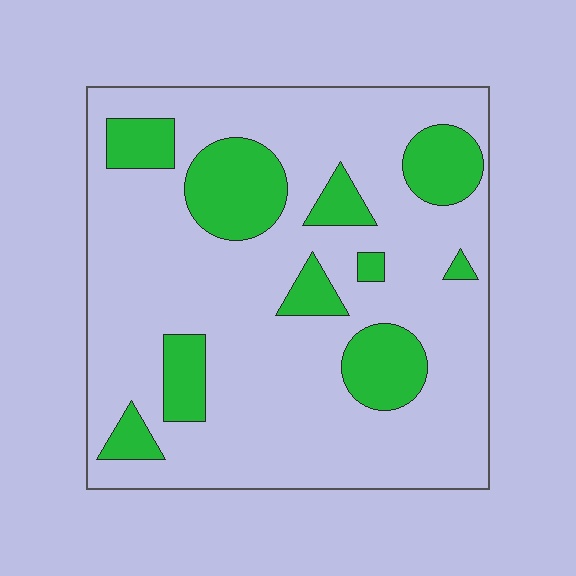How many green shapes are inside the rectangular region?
10.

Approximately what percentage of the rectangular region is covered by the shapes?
Approximately 20%.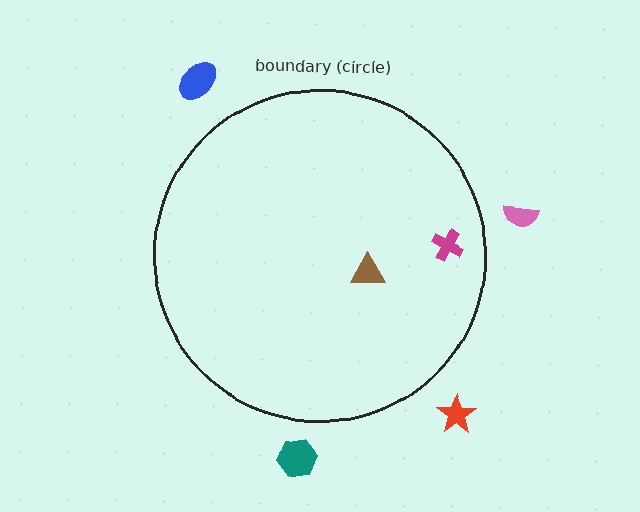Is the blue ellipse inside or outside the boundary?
Outside.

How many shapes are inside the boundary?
2 inside, 4 outside.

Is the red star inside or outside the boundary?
Outside.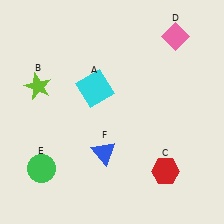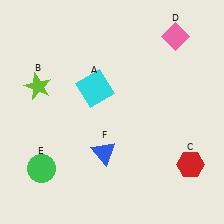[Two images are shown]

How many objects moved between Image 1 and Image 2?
1 object moved between the two images.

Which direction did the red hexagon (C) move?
The red hexagon (C) moved right.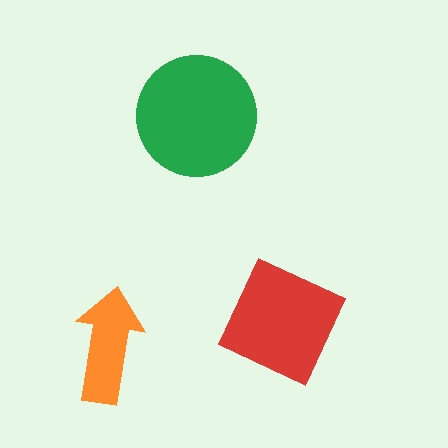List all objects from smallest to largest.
The orange arrow, the red square, the green circle.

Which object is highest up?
The green circle is topmost.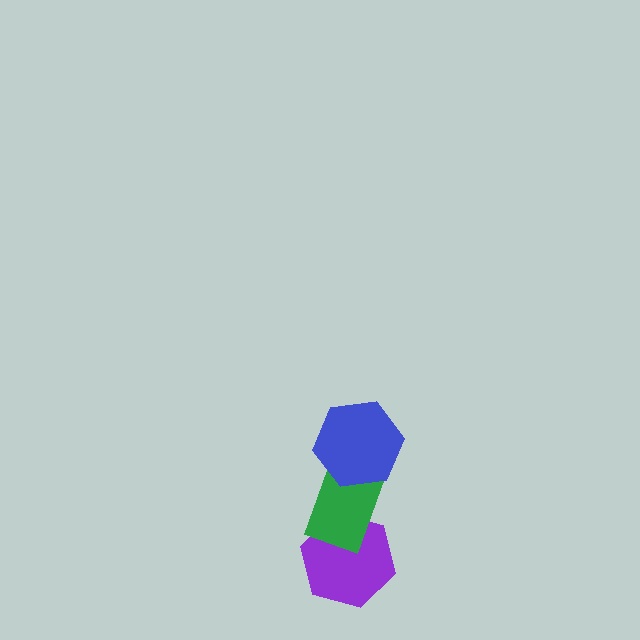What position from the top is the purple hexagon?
The purple hexagon is 3rd from the top.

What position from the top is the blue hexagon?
The blue hexagon is 1st from the top.